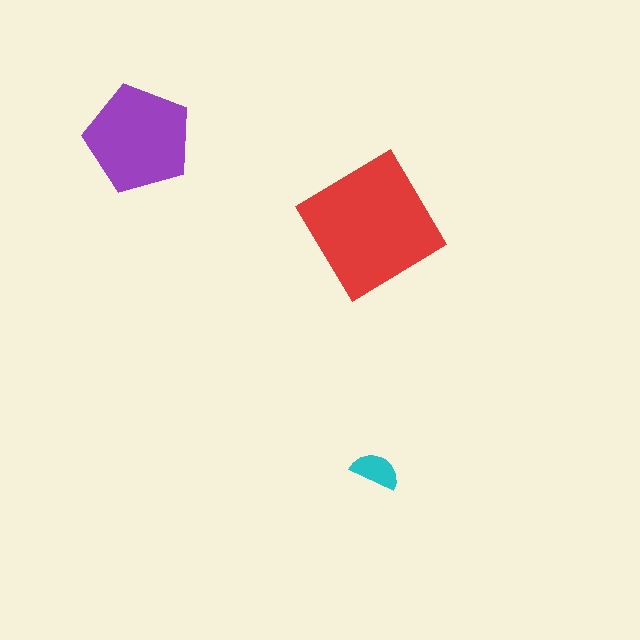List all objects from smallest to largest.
The cyan semicircle, the purple pentagon, the red diamond.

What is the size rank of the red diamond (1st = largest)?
1st.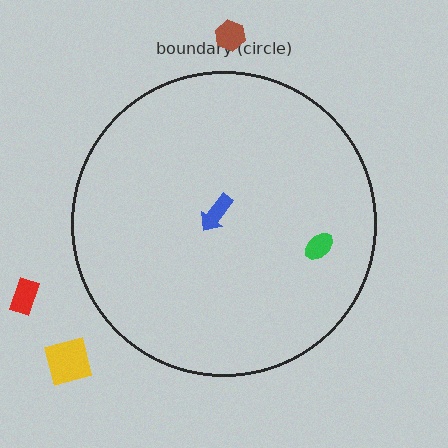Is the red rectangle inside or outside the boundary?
Outside.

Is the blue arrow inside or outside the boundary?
Inside.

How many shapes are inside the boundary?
2 inside, 3 outside.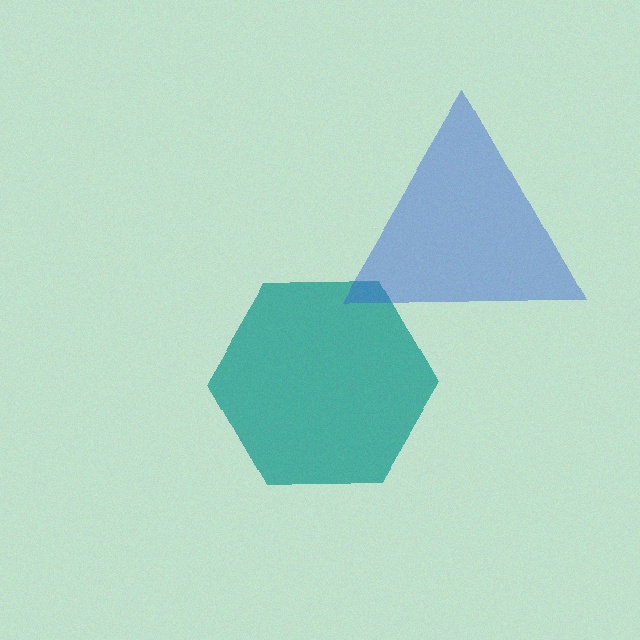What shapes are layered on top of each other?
The layered shapes are: a teal hexagon, a blue triangle.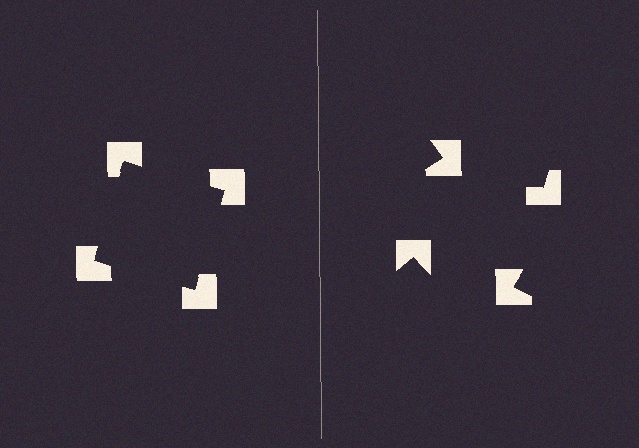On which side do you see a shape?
An illusory square appears on the left side. On the right side the wedge cuts are rotated, so no coherent shape forms.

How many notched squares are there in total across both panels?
8 — 4 on each side.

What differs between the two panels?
The notched squares are positioned identically on both sides; only the wedge orientations differ. On the left they align to a square; on the right they are misaligned.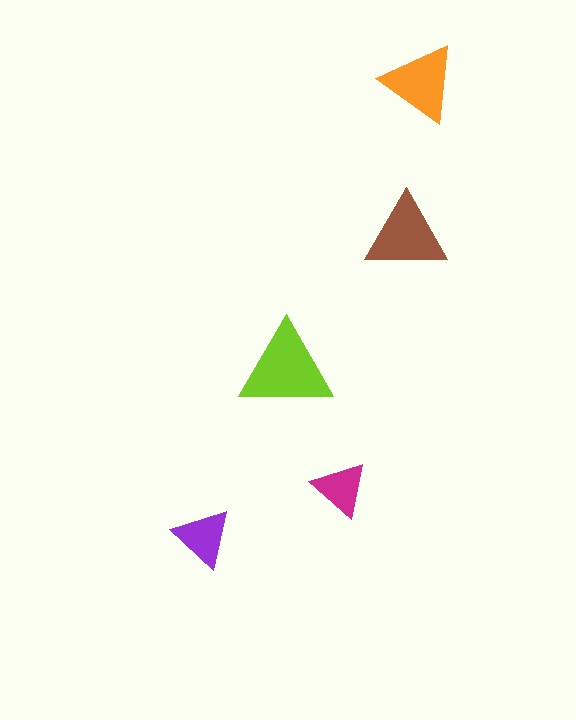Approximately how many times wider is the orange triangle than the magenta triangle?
About 1.5 times wider.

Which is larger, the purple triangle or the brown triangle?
The brown one.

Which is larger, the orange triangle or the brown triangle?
The brown one.